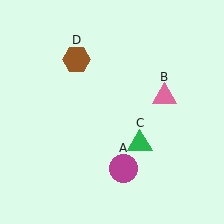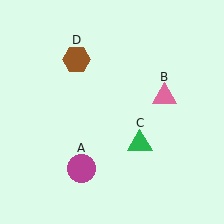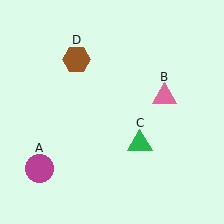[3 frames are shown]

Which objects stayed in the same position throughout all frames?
Pink triangle (object B) and green triangle (object C) and brown hexagon (object D) remained stationary.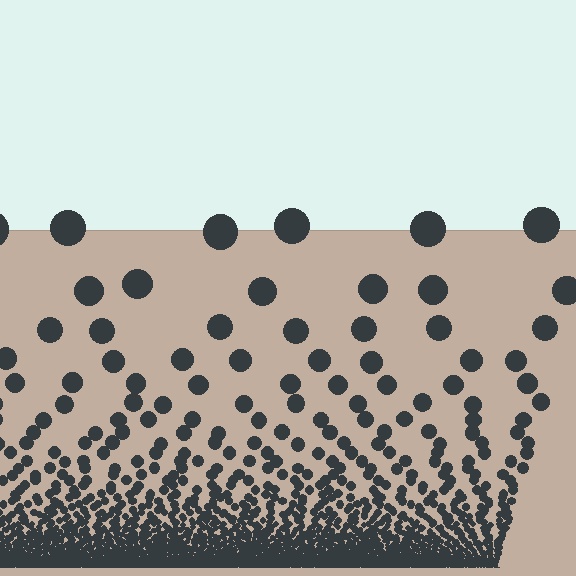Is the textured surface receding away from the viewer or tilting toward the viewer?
The surface appears to tilt toward the viewer. Texture elements get larger and sparser toward the top.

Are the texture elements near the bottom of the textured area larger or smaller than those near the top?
Smaller. The gradient is inverted — elements near the bottom are smaller and denser.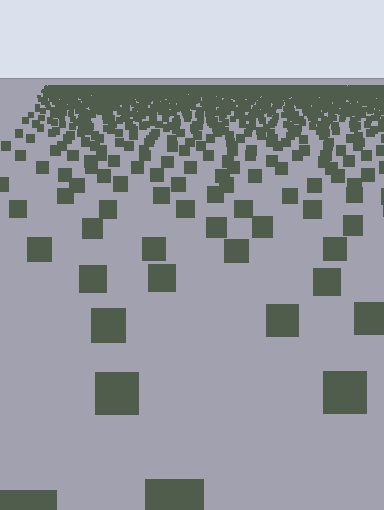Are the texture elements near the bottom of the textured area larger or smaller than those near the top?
Larger. Near the bottom, elements are closer to the viewer and appear at a bigger on-screen size.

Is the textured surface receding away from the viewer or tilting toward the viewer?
The surface is receding away from the viewer. Texture elements get smaller and denser toward the top.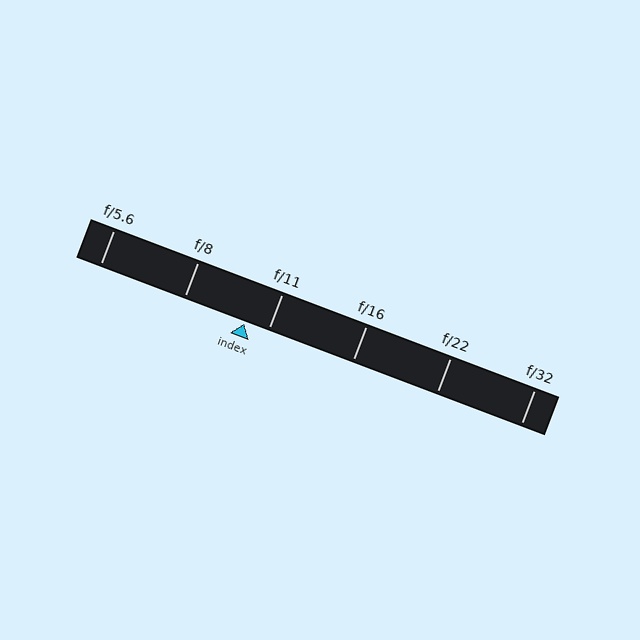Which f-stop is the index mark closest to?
The index mark is closest to f/11.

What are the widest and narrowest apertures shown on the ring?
The widest aperture shown is f/5.6 and the narrowest is f/32.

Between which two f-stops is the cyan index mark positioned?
The index mark is between f/8 and f/11.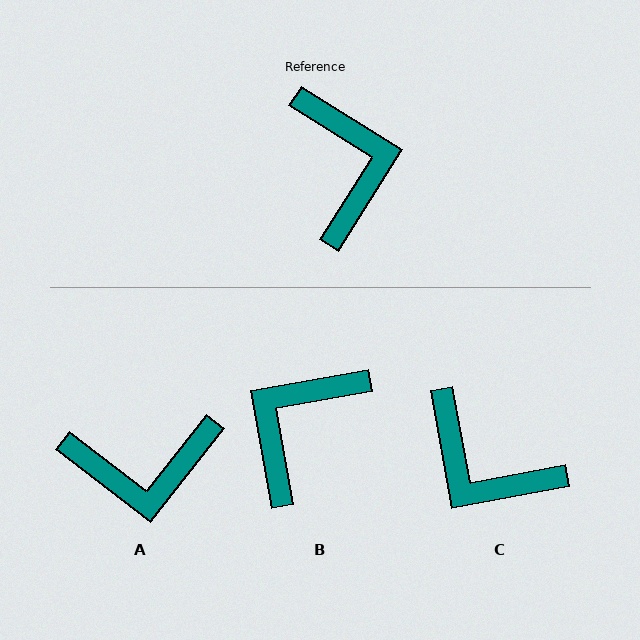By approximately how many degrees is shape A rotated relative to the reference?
Approximately 96 degrees clockwise.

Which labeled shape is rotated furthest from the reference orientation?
C, about 137 degrees away.